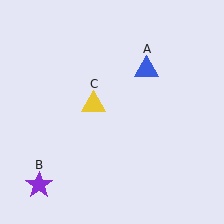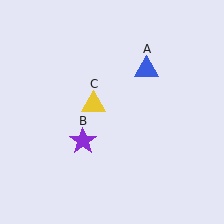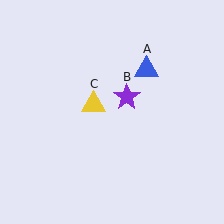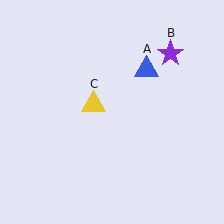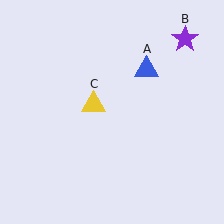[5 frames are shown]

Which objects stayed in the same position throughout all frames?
Blue triangle (object A) and yellow triangle (object C) remained stationary.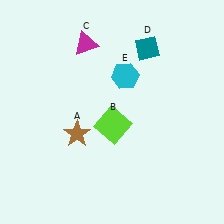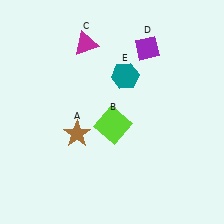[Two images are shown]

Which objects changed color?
D changed from teal to purple. E changed from cyan to teal.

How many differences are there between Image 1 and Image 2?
There are 2 differences between the two images.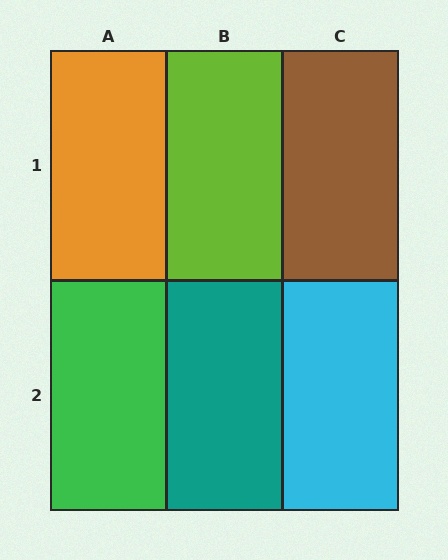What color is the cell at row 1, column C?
Brown.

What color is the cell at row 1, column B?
Lime.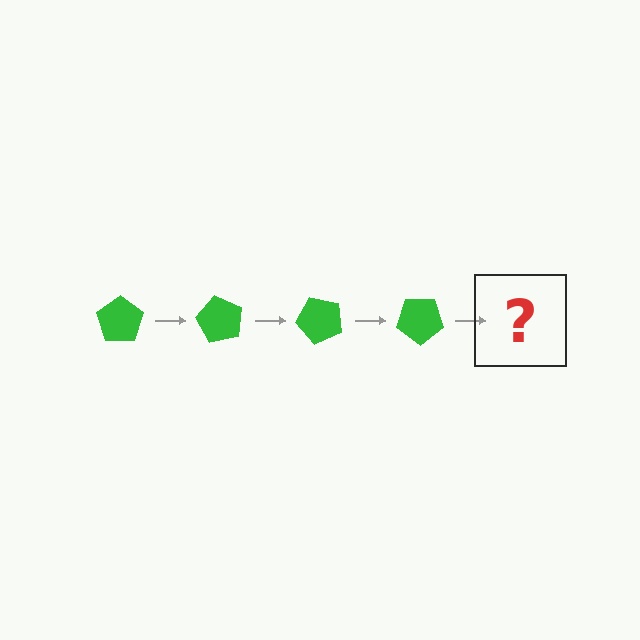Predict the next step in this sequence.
The next step is a green pentagon rotated 240 degrees.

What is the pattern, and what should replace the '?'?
The pattern is that the pentagon rotates 60 degrees each step. The '?' should be a green pentagon rotated 240 degrees.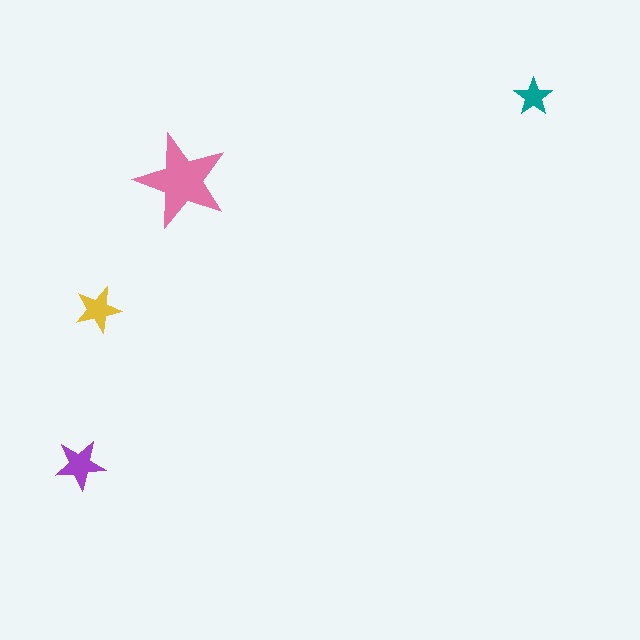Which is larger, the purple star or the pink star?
The pink one.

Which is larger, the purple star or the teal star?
The purple one.